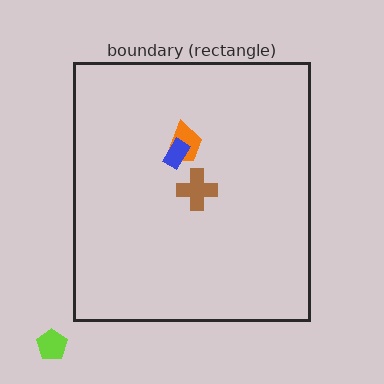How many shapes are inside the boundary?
3 inside, 1 outside.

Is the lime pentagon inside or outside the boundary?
Outside.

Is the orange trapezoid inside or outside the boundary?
Inside.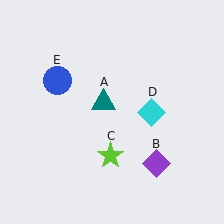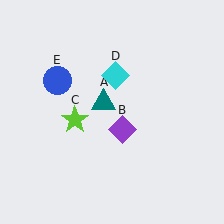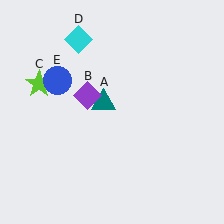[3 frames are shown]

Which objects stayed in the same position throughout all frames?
Teal triangle (object A) and blue circle (object E) remained stationary.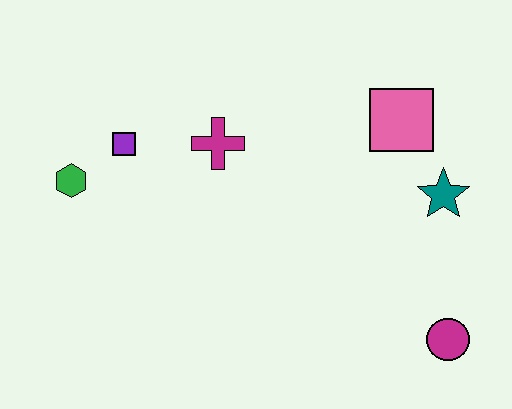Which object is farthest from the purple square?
The magenta circle is farthest from the purple square.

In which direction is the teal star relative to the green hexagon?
The teal star is to the right of the green hexagon.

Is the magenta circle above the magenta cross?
No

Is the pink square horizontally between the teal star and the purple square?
Yes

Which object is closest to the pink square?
The teal star is closest to the pink square.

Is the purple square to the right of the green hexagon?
Yes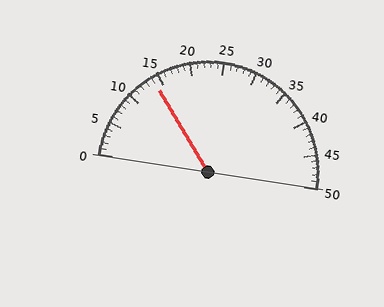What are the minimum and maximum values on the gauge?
The gauge ranges from 0 to 50.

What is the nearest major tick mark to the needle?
The nearest major tick mark is 15.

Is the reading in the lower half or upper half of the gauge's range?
The reading is in the lower half of the range (0 to 50).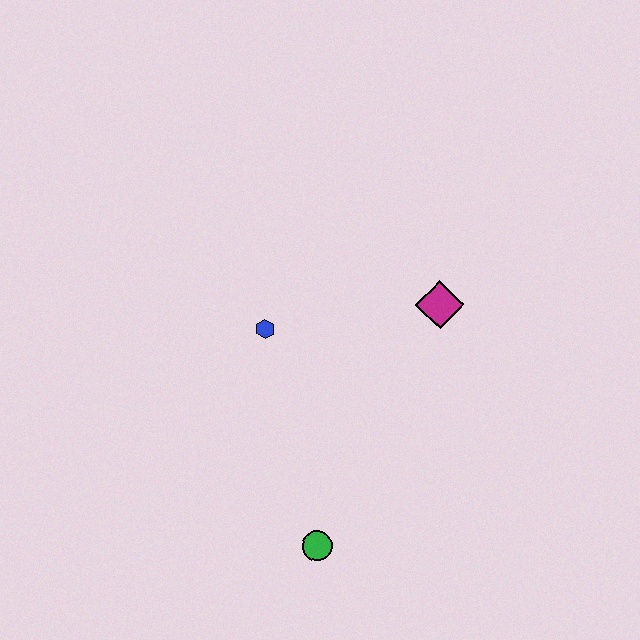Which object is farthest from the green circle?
The magenta diamond is farthest from the green circle.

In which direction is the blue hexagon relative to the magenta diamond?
The blue hexagon is to the left of the magenta diamond.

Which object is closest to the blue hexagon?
The magenta diamond is closest to the blue hexagon.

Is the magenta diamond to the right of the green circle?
Yes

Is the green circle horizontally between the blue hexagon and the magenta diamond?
Yes